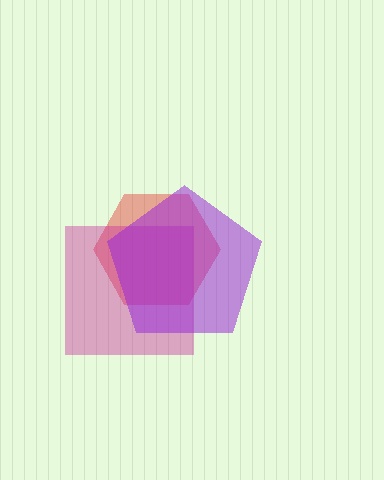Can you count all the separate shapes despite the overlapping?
Yes, there are 3 separate shapes.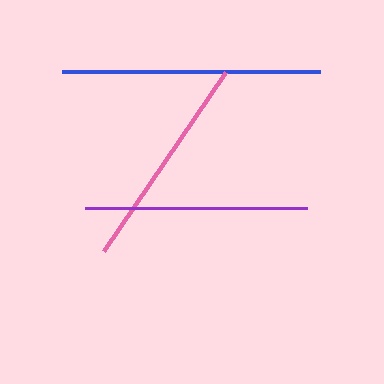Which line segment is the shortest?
The pink line is the shortest at approximately 216 pixels.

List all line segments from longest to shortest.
From longest to shortest: blue, purple, pink.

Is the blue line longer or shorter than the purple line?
The blue line is longer than the purple line.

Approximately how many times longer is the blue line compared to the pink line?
The blue line is approximately 1.2 times the length of the pink line.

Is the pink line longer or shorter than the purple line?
The purple line is longer than the pink line.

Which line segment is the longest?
The blue line is the longest at approximately 258 pixels.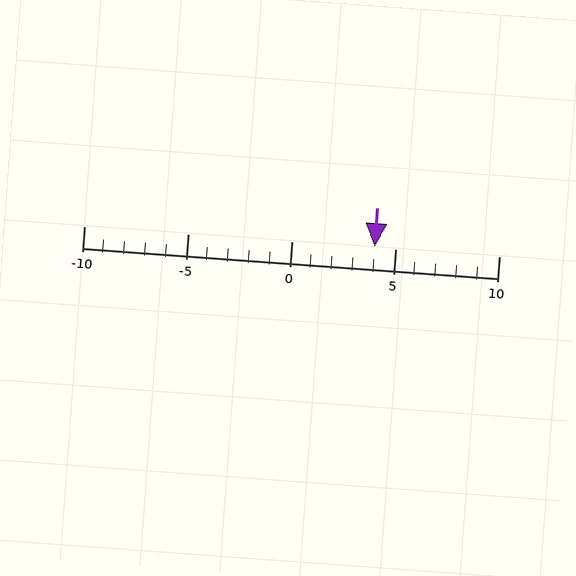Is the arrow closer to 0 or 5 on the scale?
The arrow is closer to 5.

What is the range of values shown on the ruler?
The ruler shows values from -10 to 10.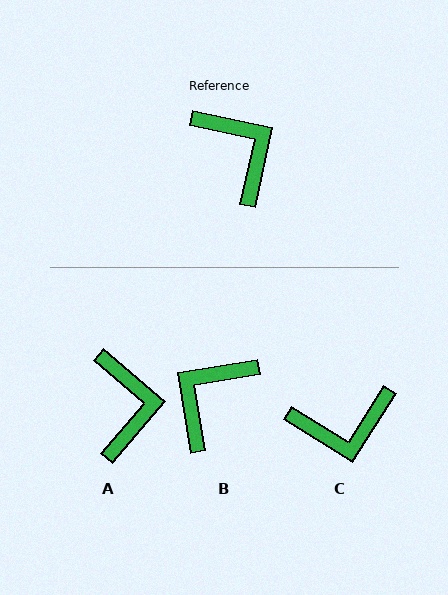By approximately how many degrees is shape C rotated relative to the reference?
Approximately 110 degrees clockwise.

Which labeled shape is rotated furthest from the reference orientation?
B, about 112 degrees away.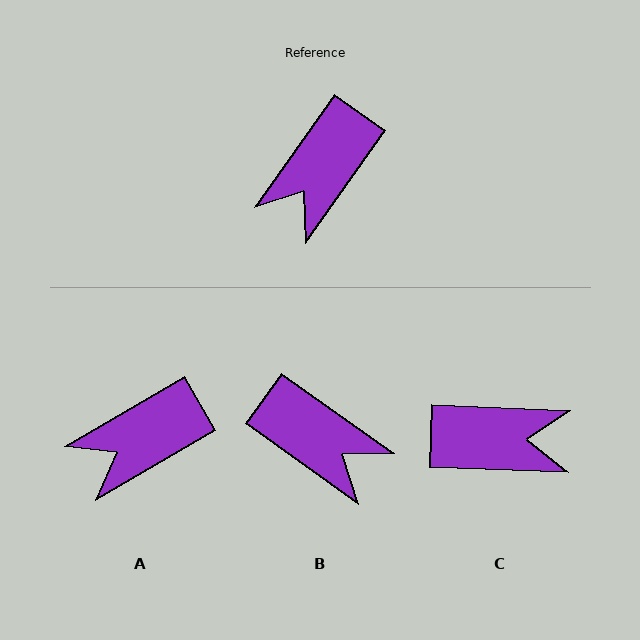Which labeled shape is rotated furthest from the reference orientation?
C, about 123 degrees away.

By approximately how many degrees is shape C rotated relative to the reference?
Approximately 123 degrees counter-clockwise.